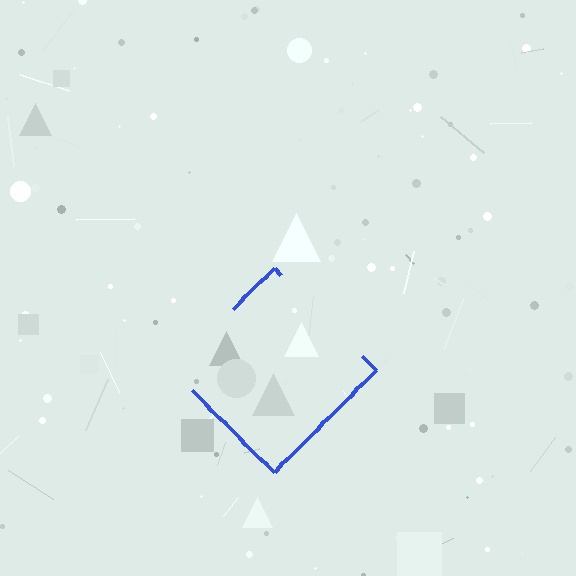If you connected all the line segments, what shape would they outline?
They would outline a diamond.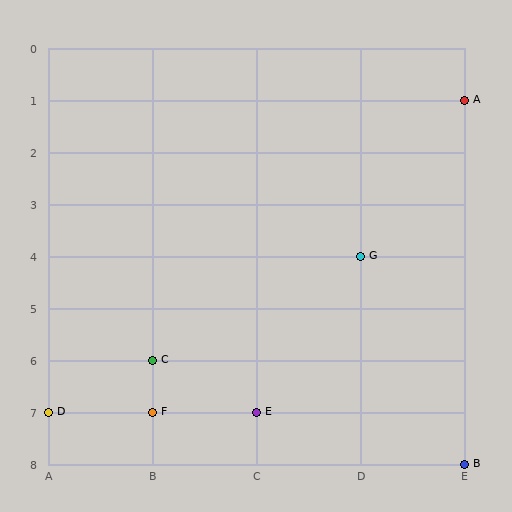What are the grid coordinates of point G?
Point G is at grid coordinates (D, 4).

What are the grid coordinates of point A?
Point A is at grid coordinates (E, 1).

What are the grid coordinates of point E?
Point E is at grid coordinates (C, 7).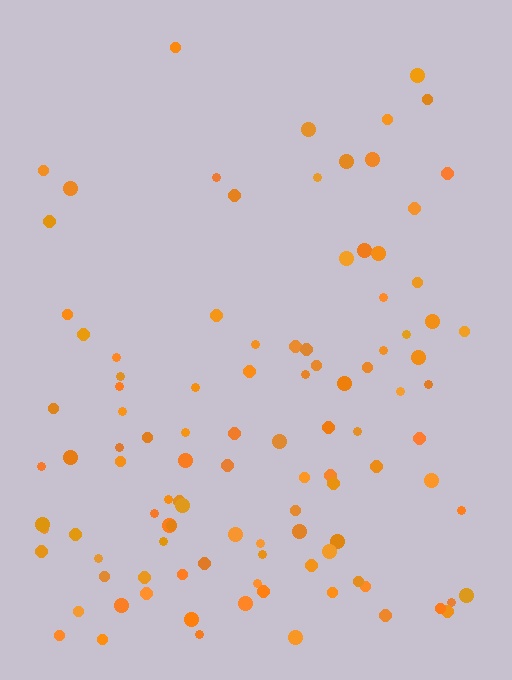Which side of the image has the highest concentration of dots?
The bottom.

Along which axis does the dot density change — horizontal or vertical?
Vertical.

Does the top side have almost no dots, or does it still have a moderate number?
Still a moderate number, just noticeably fewer than the bottom.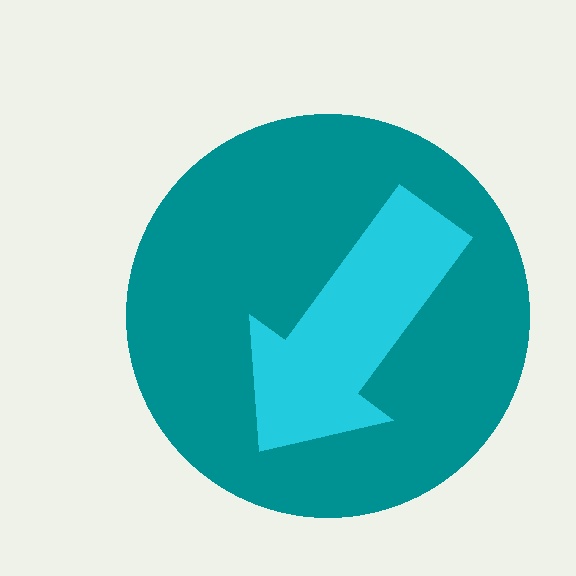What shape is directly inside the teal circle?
The cyan arrow.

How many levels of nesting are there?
2.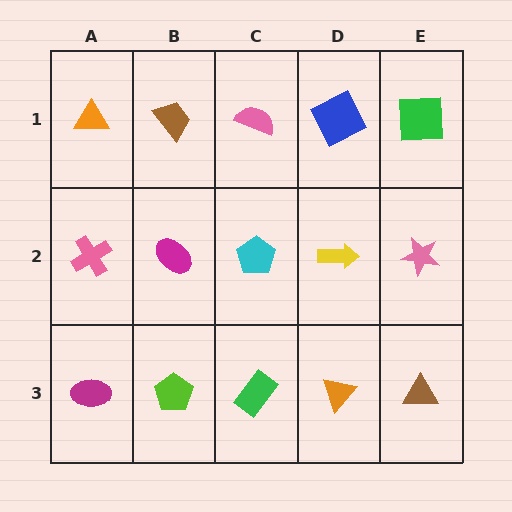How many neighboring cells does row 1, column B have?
3.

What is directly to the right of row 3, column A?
A lime pentagon.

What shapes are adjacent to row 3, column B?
A magenta ellipse (row 2, column B), a magenta ellipse (row 3, column A), a green rectangle (row 3, column C).